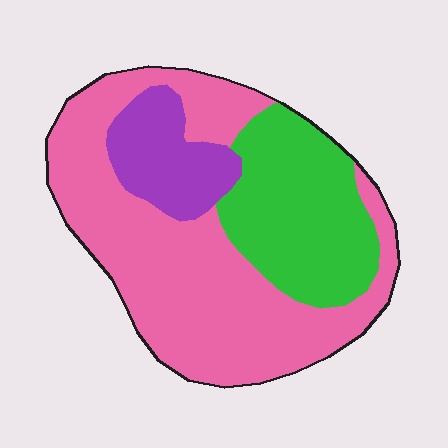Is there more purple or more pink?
Pink.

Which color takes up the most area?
Pink, at roughly 60%.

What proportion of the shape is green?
Green takes up between a sixth and a third of the shape.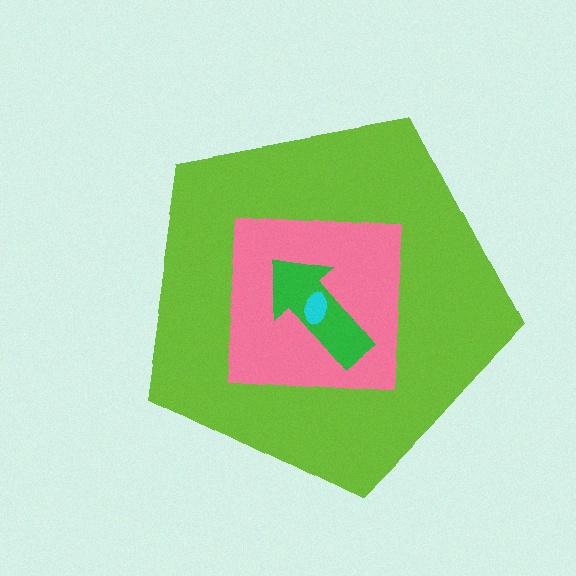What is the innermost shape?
The cyan ellipse.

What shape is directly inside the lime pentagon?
The pink square.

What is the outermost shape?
The lime pentagon.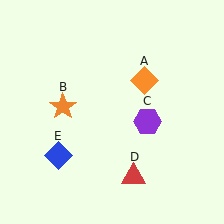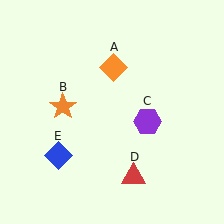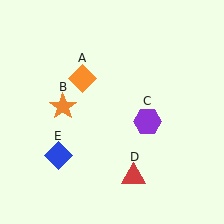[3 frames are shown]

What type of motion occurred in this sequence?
The orange diamond (object A) rotated counterclockwise around the center of the scene.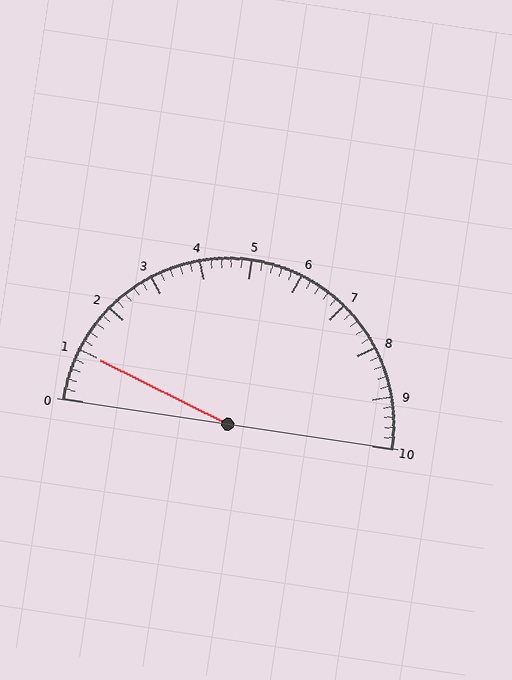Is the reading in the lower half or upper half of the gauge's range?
The reading is in the lower half of the range (0 to 10).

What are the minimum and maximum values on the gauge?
The gauge ranges from 0 to 10.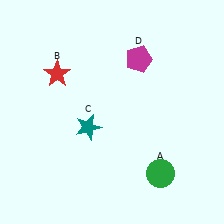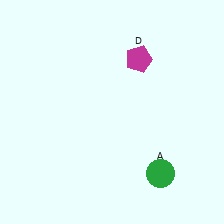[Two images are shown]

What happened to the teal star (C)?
The teal star (C) was removed in Image 2. It was in the bottom-left area of Image 1.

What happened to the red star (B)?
The red star (B) was removed in Image 2. It was in the top-left area of Image 1.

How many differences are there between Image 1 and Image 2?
There are 2 differences between the two images.